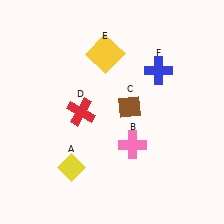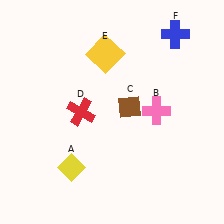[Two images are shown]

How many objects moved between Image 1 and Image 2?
2 objects moved between the two images.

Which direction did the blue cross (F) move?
The blue cross (F) moved up.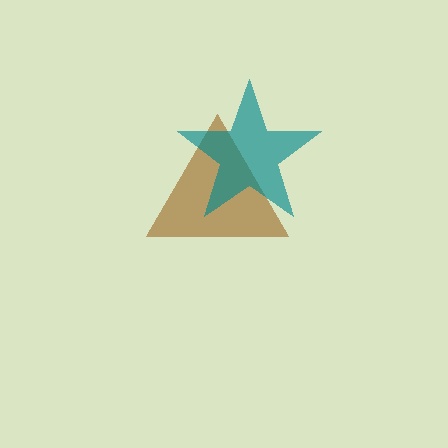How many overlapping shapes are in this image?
There are 2 overlapping shapes in the image.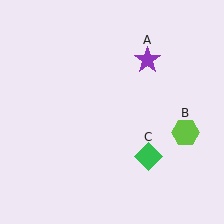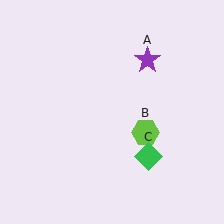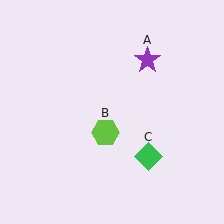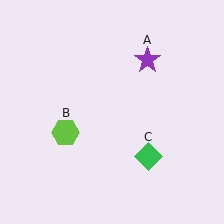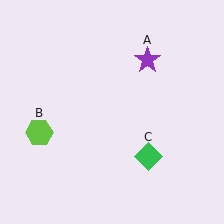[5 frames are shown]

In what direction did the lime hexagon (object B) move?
The lime hexagon (object B) moved left.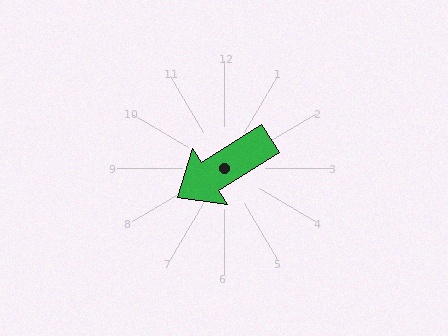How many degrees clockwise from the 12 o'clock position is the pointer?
Approximately 238 degrees.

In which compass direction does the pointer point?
Southwest.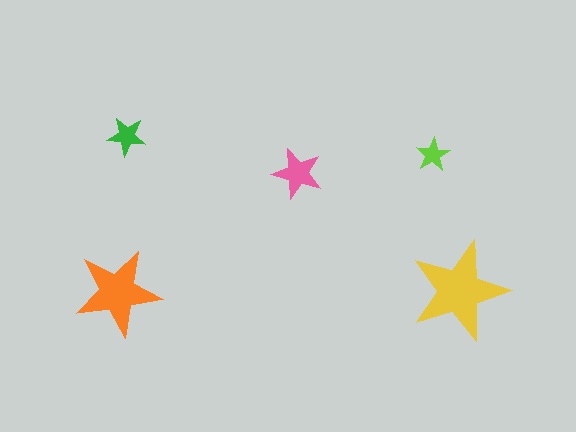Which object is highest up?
The green star is topmost.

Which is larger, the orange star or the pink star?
The orange one.